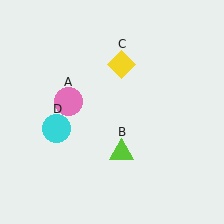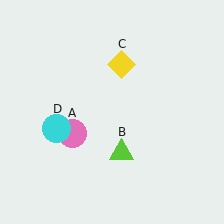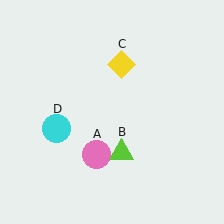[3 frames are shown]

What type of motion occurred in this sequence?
The pink circle (object A) rotated counterclockwise around the center of the scene.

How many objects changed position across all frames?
1 object changed position: pink circle (object A).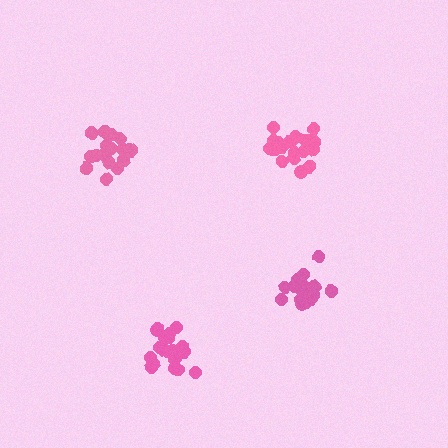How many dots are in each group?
Group 1: 21 dots, Group 2: 21 dots, Group 3: 18 dots, Group 4: 20 dots (80 total).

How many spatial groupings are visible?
There are 4 spatial groupings.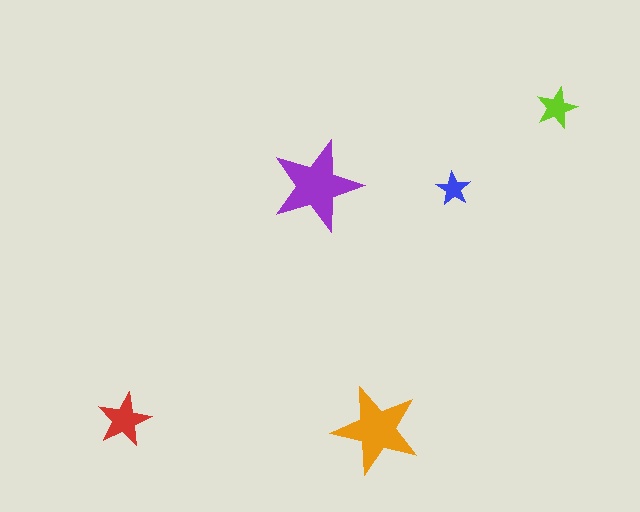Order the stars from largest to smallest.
the purple one, the orange one, the red one, the lime one, the blue one.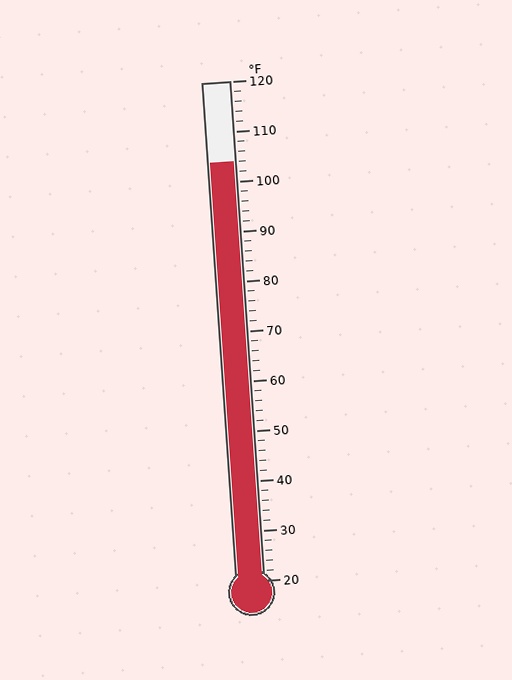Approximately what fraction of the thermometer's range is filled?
The thermometer is filled to approximately 85% of its range.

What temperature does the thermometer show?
The thermometer shows approximately 104°F.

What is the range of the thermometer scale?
The thermometer scale ranges from 20°F to 120°F.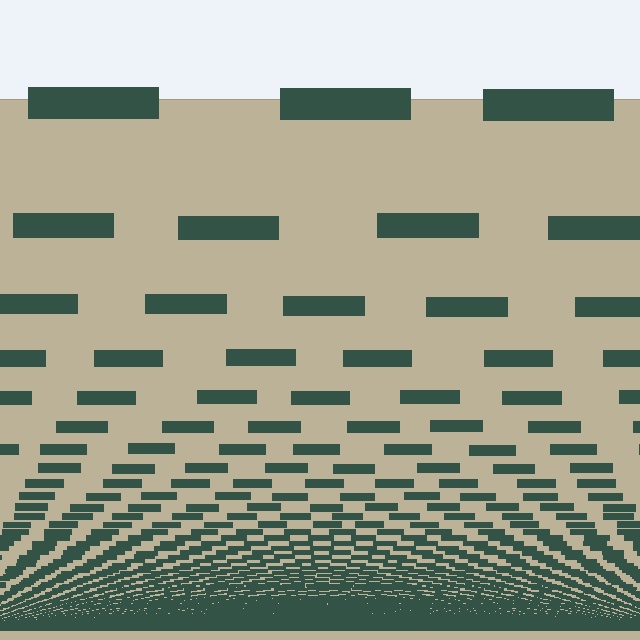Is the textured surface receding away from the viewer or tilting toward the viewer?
The surface appears to tilt toward the viewer. Texture elements get larger and sparser toward the top.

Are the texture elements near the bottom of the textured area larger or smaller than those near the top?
Smaller. The gradient is inverted — elements near the bottom are smaller and denser.